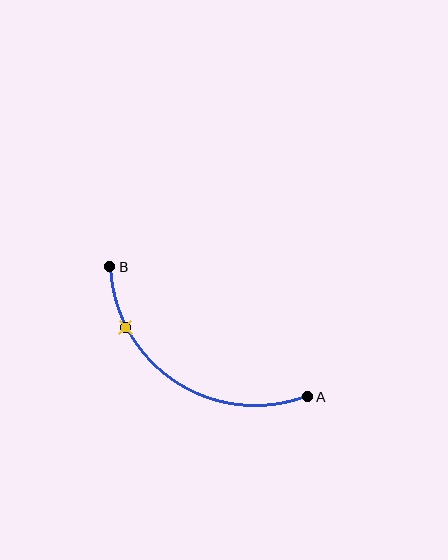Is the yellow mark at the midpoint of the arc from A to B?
No. The yellow mark lies on the arc but is closer to endpoint B. The arc midpoint would be at the point on the curve equidistant along the arc from both A and B.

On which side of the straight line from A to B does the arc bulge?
The arc bulges below the straight line connecting A and B.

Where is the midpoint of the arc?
The arc midpoint is the point on the curve farthest from the straight line joining A and B. It sits below that line.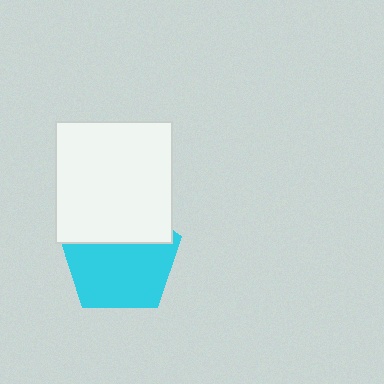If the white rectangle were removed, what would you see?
You would see the complete cyan pentagon.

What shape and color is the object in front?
The object in front is a white rectangle.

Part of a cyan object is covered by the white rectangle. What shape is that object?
It is a pentagon.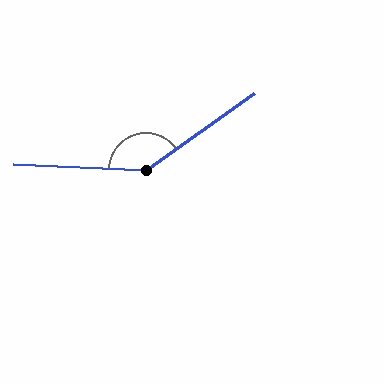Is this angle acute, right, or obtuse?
It is obtuse.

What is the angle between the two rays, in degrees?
Approximately 142 degrees.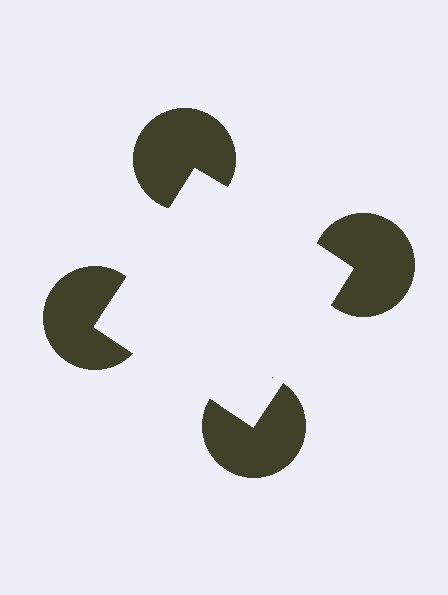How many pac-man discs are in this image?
There are 4 — one at each vertex of the illusory square.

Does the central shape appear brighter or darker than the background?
It typically appears slightly brighter than the background, even though no actual brightness change is drawn.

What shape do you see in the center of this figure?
An illusory square — its edges are inferred from the aligned wedge cuts in the pac-man discs, not physically drawn.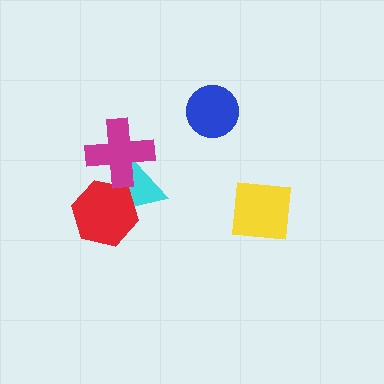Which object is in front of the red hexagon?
The magenta cross is in front of the red hexagon.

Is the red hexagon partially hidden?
Yes, it is partially covered by another shape.